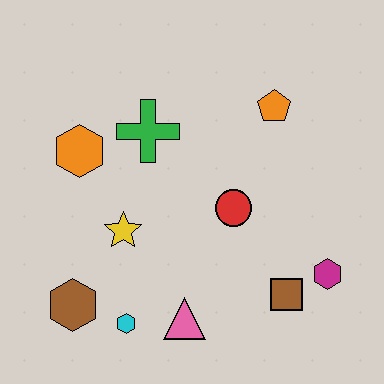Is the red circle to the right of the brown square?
No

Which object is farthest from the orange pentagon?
The brown hexagon is farthest from the orange pentagon.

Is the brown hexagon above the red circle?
No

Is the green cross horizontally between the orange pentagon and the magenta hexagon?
No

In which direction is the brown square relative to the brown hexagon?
The brown square is to the right of the brown hexagon.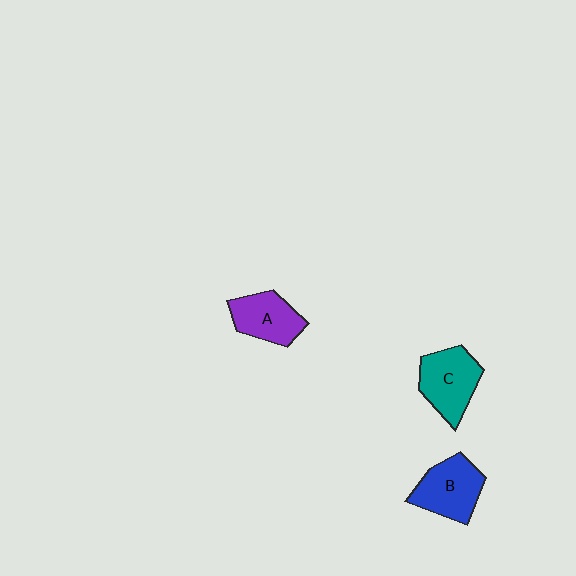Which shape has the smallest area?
Shape A (purple).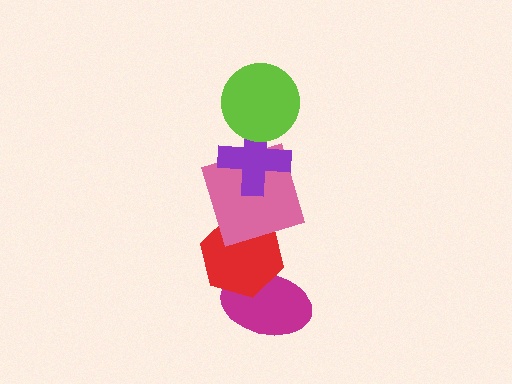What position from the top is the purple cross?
The purple cross is 2nd from the top.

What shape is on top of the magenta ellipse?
The red hexagon is on top of the magenta ellipse.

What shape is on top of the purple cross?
The lime circle is on top of the purple cross.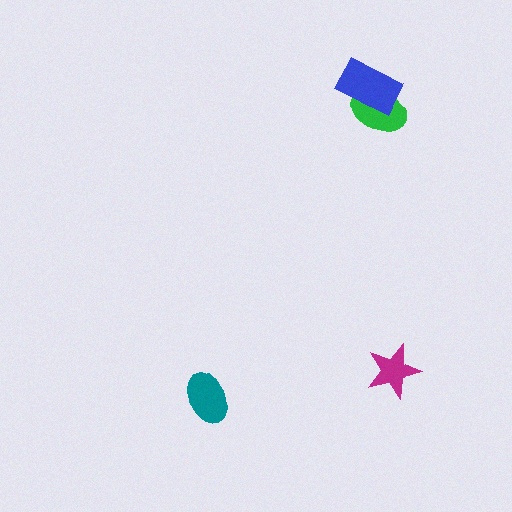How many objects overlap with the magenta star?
0 objects overlap with the magenta star.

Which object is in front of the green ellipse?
The blue rectangle is in front of the green ellipse.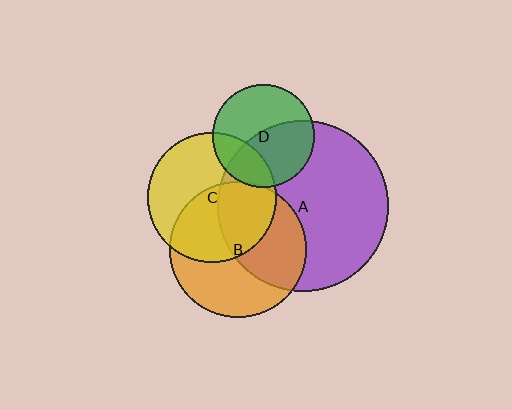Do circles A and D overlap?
Yes.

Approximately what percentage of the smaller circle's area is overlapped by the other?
Approximately 50%.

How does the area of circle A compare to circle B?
Approximately 1.6 times.